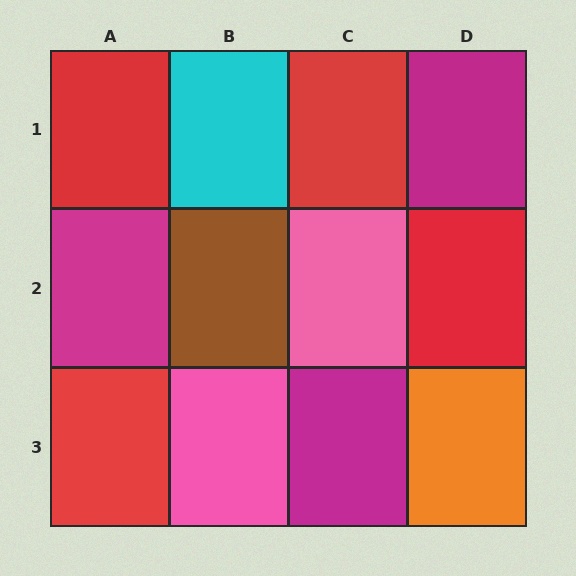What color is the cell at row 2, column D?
Red.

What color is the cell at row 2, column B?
Brown.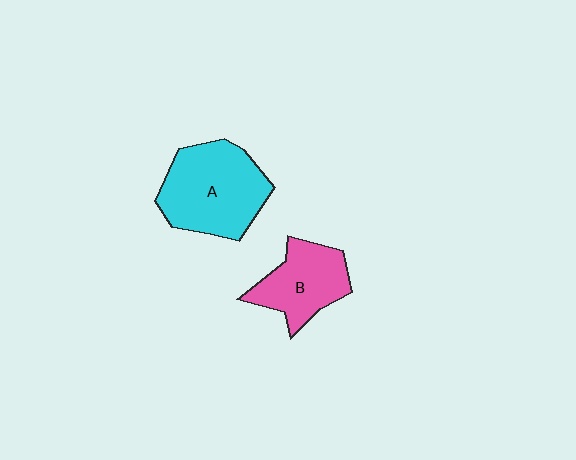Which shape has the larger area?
Shape A (cyan).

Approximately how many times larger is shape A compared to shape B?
Approximately 1.5 times.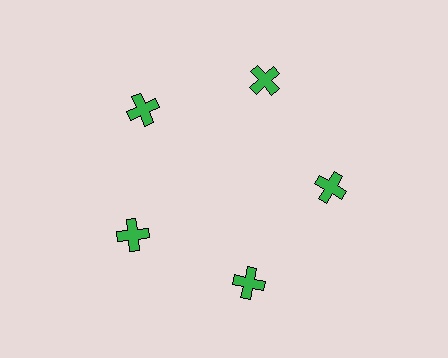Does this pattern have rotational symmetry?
Yes, this pattern has 5-fold rotational symmetry. It looks the same after rotating 72 degrees around the center.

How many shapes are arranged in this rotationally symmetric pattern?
There are 5 shapes, arranged in 5 groups of 1.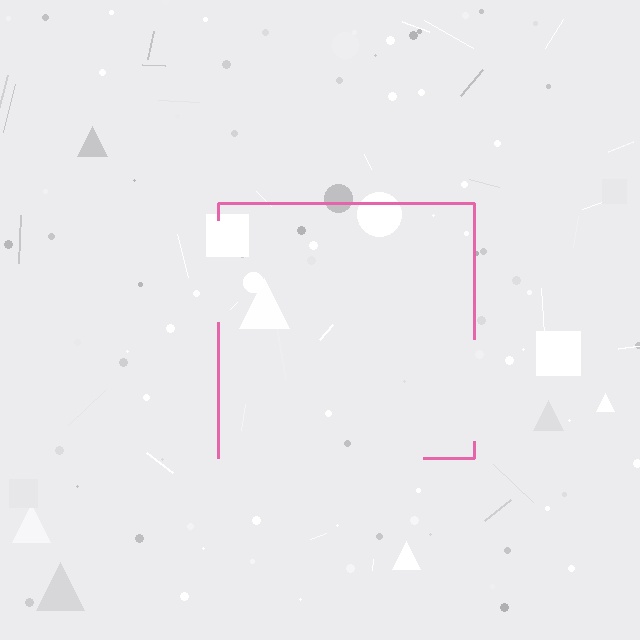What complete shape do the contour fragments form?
The contour fragments form a square.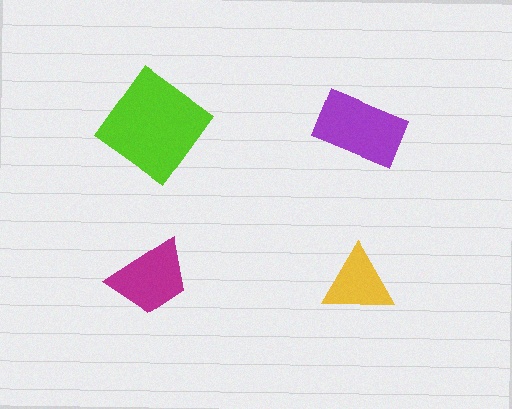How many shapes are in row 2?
2 shapes.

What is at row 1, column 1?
A lime diamond.